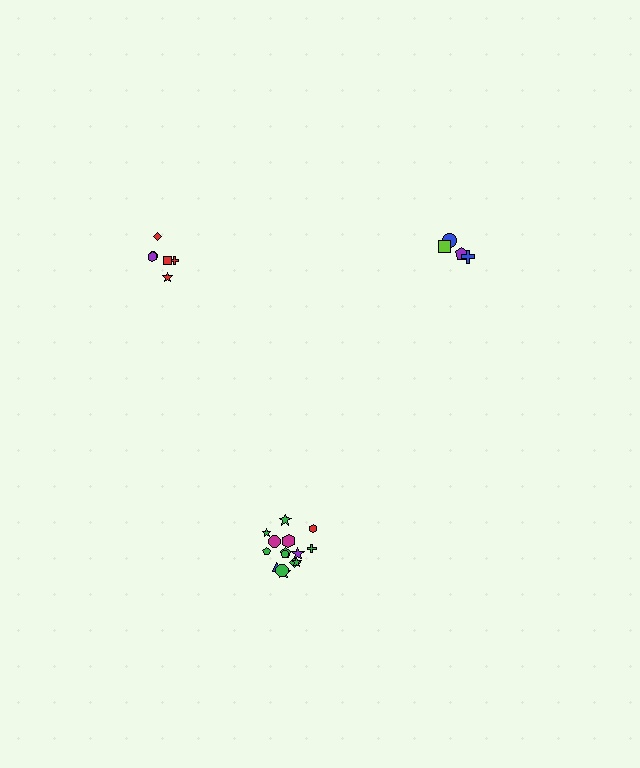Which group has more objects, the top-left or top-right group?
The top-left group.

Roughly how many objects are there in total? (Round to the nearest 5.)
Roughly 25 objects in total.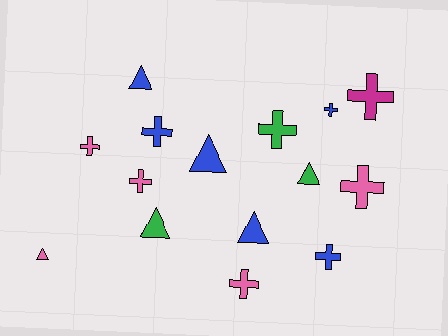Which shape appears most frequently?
Cross, with 9 objects.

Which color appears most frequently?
Blue, with 6 objects.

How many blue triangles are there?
There are 3 blue triangles.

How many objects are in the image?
There are 15 objects.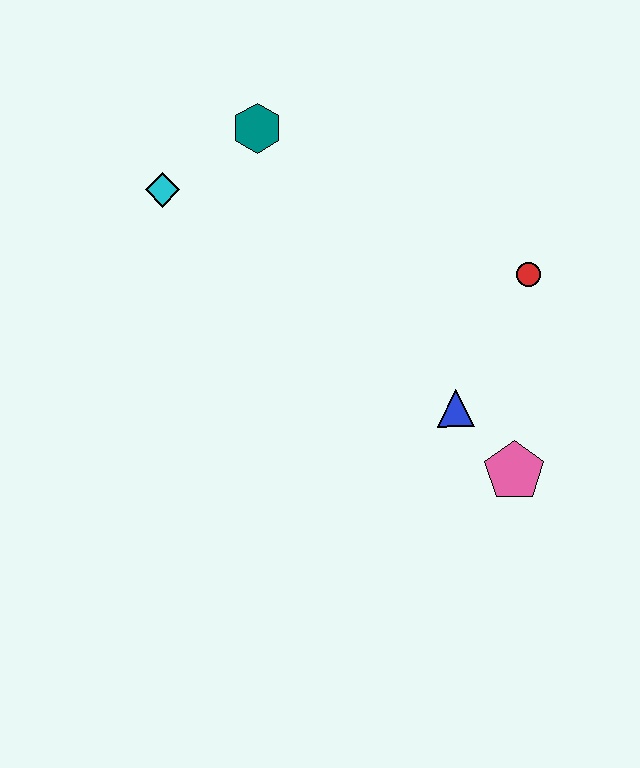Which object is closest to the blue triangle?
The pink pentagon is closest to the blue triangle.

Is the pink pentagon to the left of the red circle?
Yes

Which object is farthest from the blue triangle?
The cyan diamond is farthest from the blue triangle.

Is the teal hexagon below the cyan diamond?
No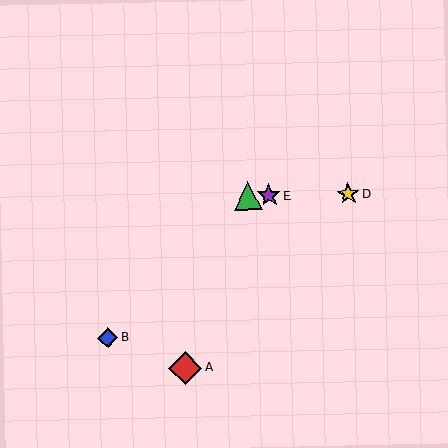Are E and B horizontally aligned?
No, E is at y≈196 and B is at y≈338.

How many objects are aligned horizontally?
3 objects (C, D, E) are aligned horizontally.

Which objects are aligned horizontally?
Objects C, D, E are aligned horizontally.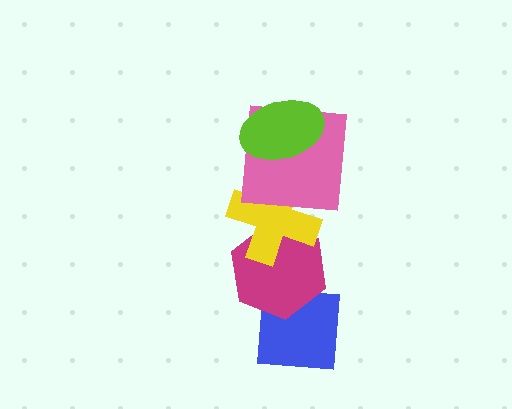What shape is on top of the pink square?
The lime ellipse is on top of the pink square.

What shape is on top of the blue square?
The magenta hexagon is on top of the blue square.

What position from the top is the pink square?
The pink square is 2nd from the top.